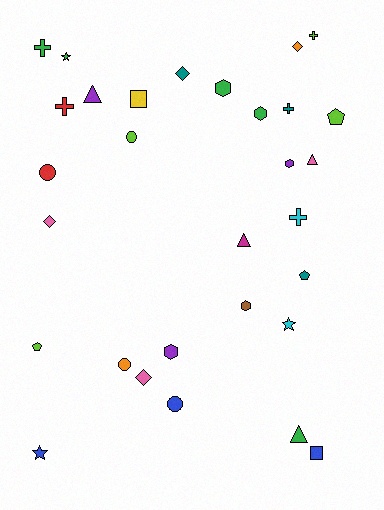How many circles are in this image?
There are 4 circles.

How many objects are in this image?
There are 30 objects.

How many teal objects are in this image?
There are 3 teal objects.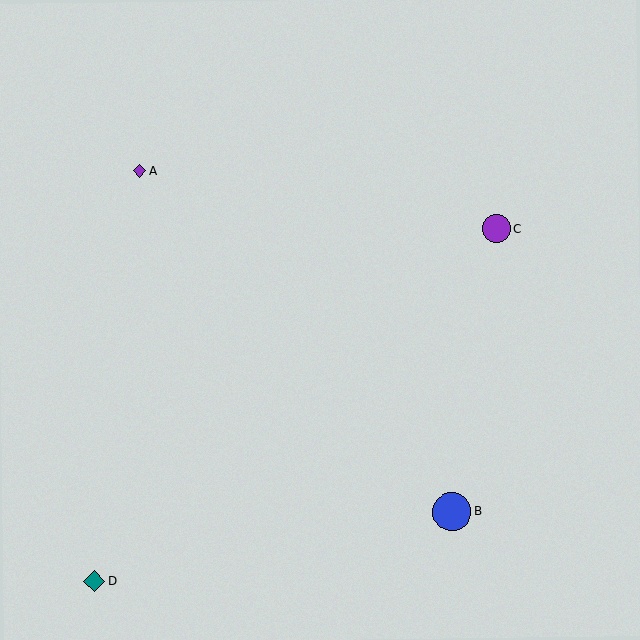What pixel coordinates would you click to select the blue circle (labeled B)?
Click at (452, 512) to select the blue circle B.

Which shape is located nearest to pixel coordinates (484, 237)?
The purple circle (labeled C) at (496, 228) is nearest to that location.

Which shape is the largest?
The blue circle (labeled B) is the largest.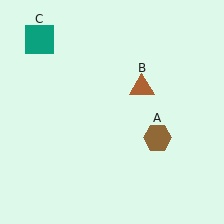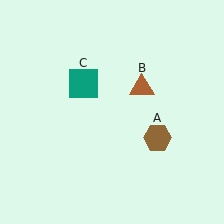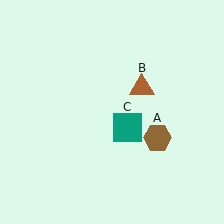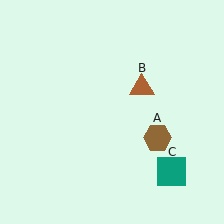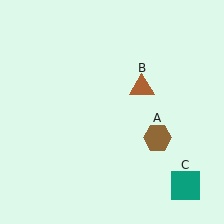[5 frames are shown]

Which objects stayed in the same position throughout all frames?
Brown hexagon (object A) and brown triangle (object B) remained stationary.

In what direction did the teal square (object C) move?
The teal square (object C) moved down and to the right.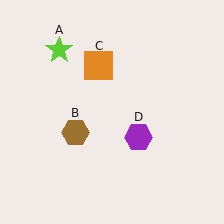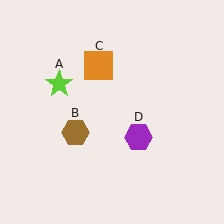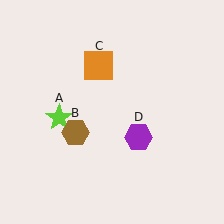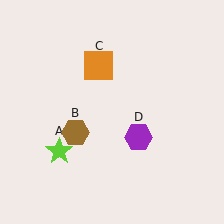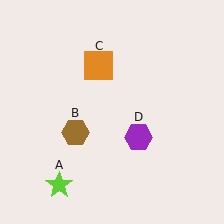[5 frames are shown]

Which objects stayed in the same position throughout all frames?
Brown hexagon (object B) and orange square (object C) and purple hexagon (object D) remained stationary.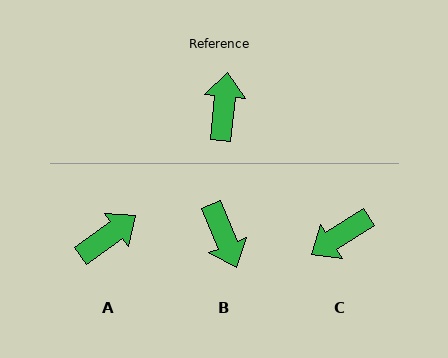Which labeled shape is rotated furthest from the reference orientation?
B, about 151 degrees away.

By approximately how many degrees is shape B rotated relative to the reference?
Approximately 151 degrees clockwise.